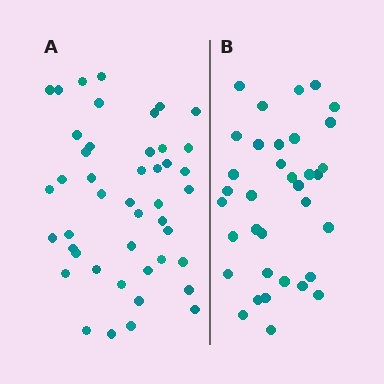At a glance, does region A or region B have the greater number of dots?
Region A (the left region) has more dots.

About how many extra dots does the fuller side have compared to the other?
Region A has roughly 10 or so more dots than region B.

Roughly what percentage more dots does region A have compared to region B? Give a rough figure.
About 30% more.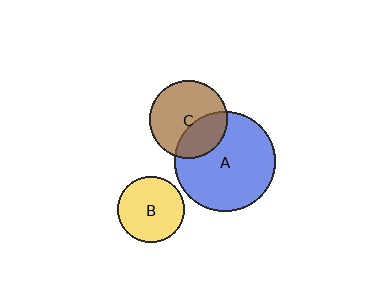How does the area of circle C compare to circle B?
Approximately 1.4 times.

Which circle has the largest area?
Circle A (blue).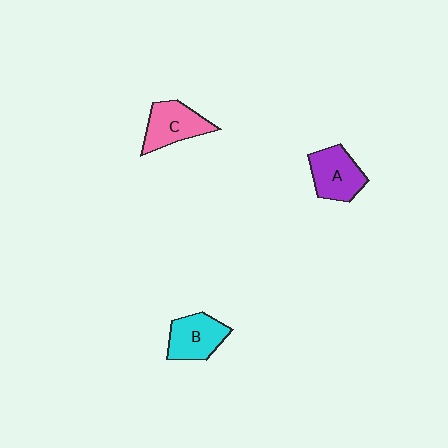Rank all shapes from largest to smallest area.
From largest to smallest: A (purple), C (pink), B (cyan).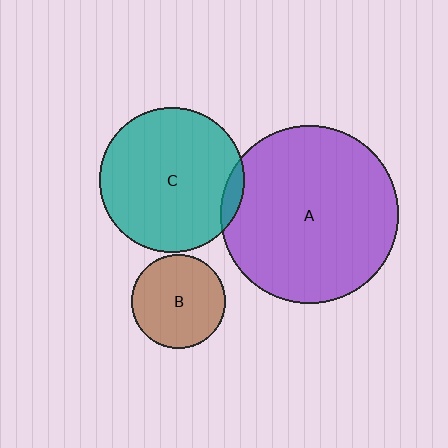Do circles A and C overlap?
Yes.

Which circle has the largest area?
Circle A (purple).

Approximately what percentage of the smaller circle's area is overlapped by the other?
Approximately 5%.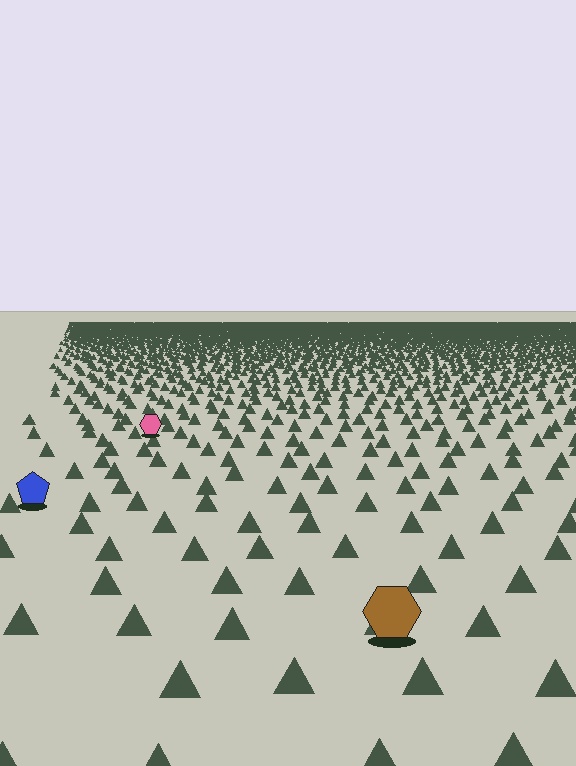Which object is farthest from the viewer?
The pink hexagon is farthest from the viewer. It appears smaller and the ground texture around it is denser.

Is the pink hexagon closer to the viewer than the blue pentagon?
No. The blue pentagon is closer — you can tell from the texture gradient: the ground texture is coarser near it.